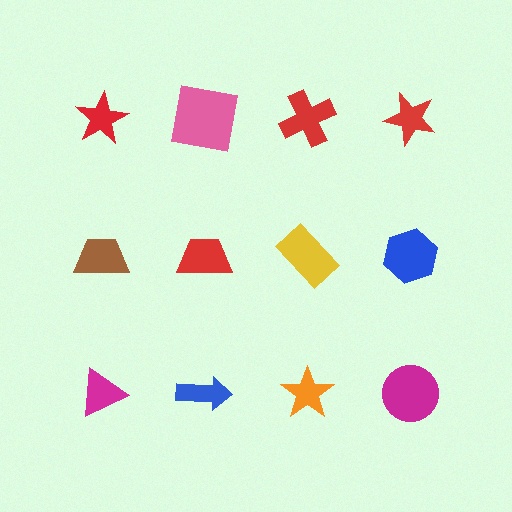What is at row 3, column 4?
A magenta circle.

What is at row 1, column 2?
A pink square.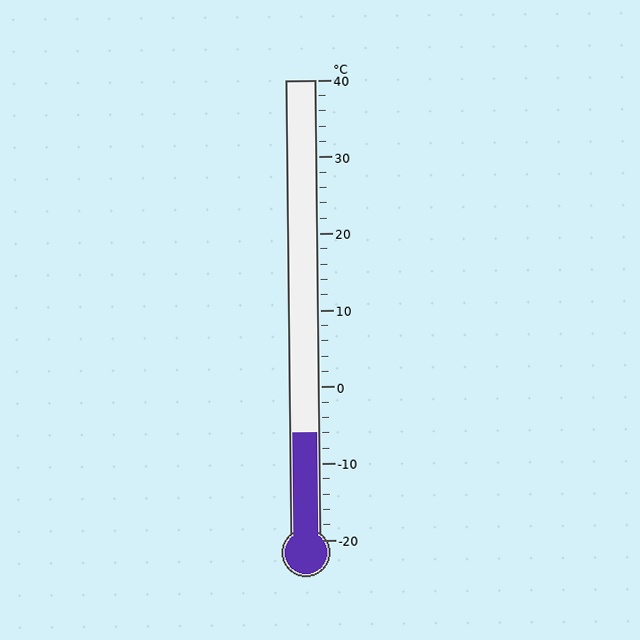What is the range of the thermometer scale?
The thermometer scale ranges from -20°C to 40°C.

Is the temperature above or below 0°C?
The temperature is below 0°C.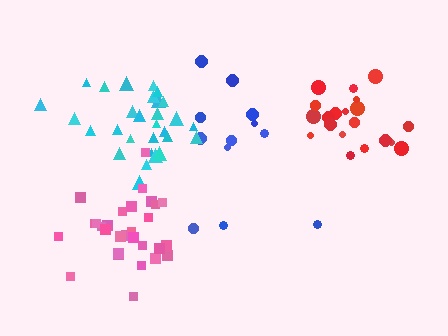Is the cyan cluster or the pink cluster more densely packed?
Pink.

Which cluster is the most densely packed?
Pink.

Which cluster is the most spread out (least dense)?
Blue.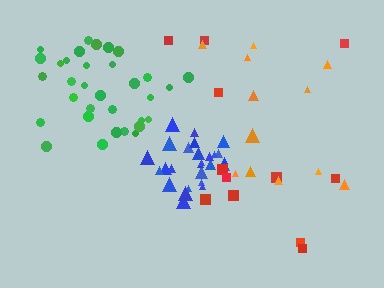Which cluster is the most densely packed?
Blue.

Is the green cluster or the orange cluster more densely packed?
Green.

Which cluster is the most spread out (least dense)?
Red.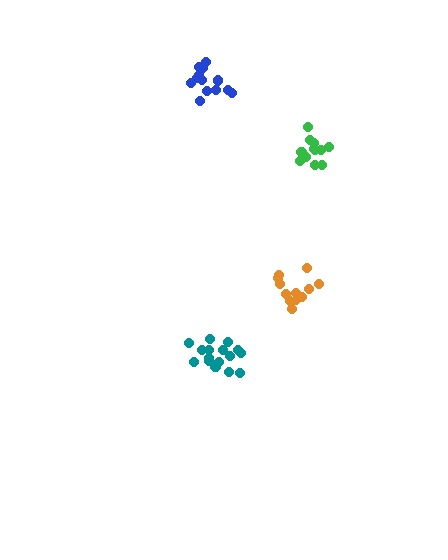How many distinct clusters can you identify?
There are 4 distinct clusters.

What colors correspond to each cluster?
The clusters are colored: blue, orange, teal, green.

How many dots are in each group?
Group 1: 13 dots, Group 2: 12 dots, Group 3: 16 dots, Group 4: 12 dots (53 total).